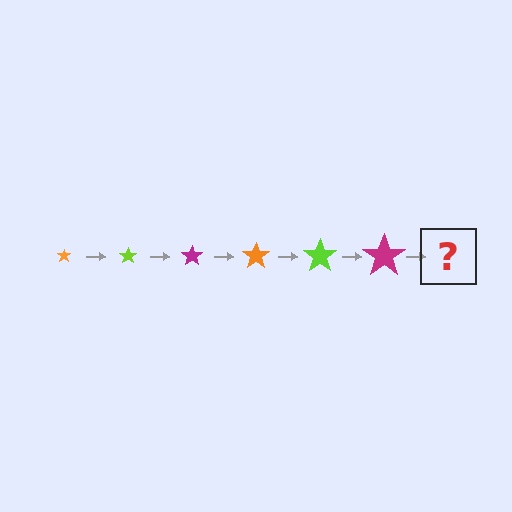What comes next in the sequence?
The next element should be an orange star, larger than the previous one.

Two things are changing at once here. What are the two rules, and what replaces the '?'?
The two rules are that the star grows larger each step and the color cycles through orange, lime, and magenta. The '?' should be an orange star, larger than the previous one.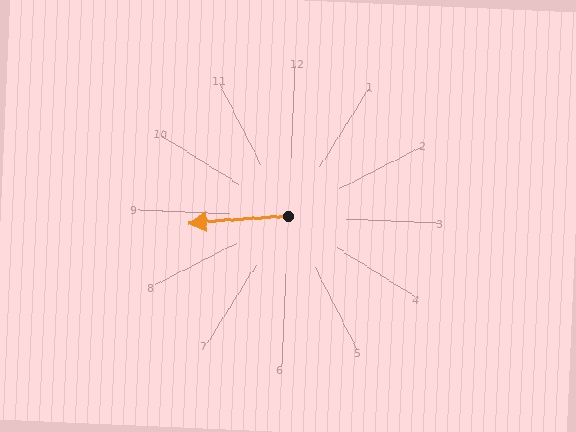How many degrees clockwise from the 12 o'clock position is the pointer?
Approximately 264 degrees.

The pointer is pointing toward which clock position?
Roughly 9 o'clock.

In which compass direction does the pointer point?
West.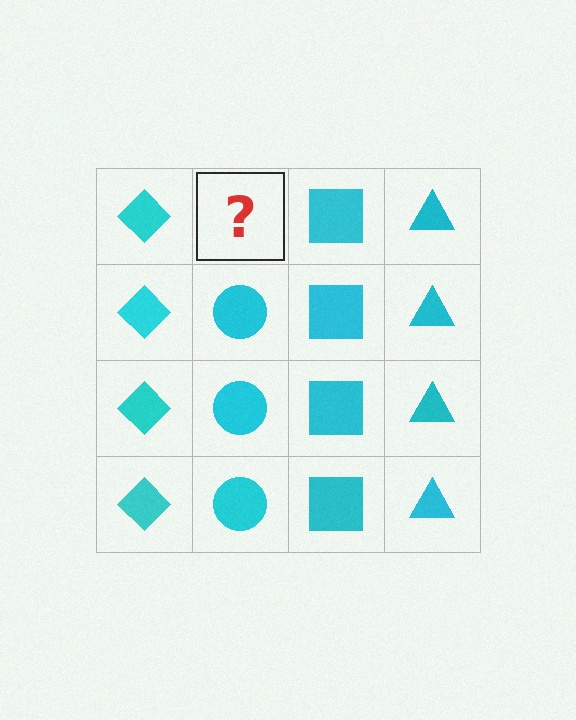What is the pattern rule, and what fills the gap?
The rule is that each column has a consistent shape. The gap should be filled with a cyan circle.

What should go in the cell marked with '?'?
The missing cell should contain a cyan circle.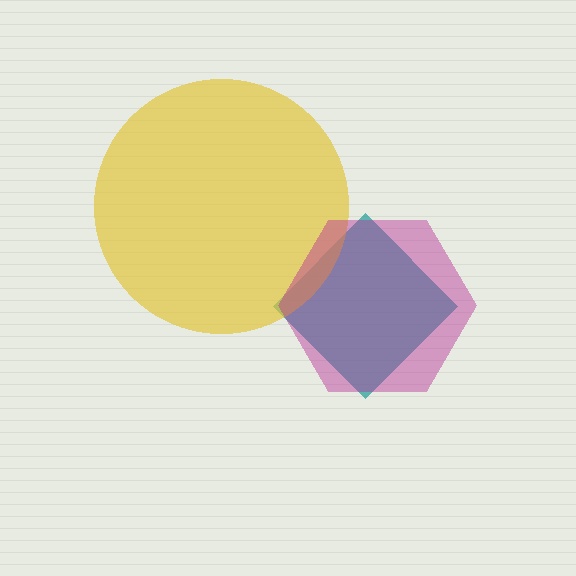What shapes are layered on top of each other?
The layered shapes are: a teal diamond, a yellow circle, a magenta hexagon.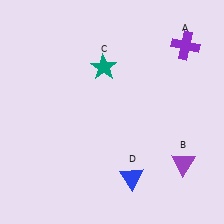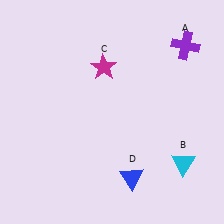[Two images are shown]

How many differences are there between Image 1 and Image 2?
There are 2 differences between the two images.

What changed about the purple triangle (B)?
In Image 1, B is purple. In Image 2, it changed to cyan.